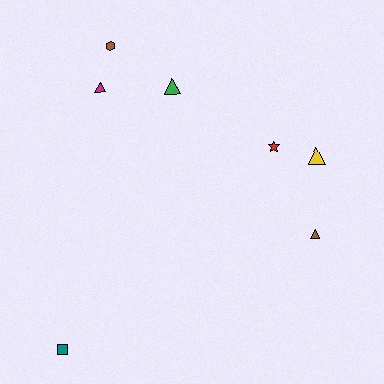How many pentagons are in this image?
There are no pentagons.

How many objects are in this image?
There are 7 objects.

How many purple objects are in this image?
There are no purple objects.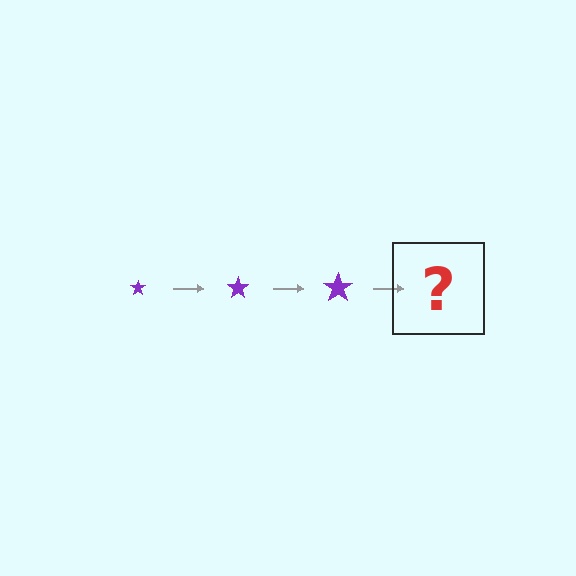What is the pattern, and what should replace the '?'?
The pattern is that the star gets progressively larger each step. The '?' should be a purple star, larger than the previous one.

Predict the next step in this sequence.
The next step is a purple star, larger than the previous one.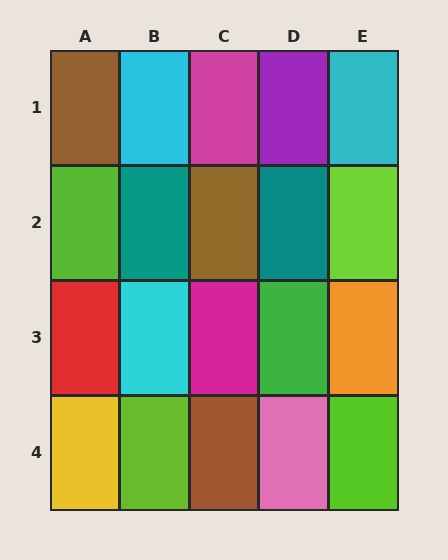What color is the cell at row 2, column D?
Teal.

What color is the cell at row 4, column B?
Lime.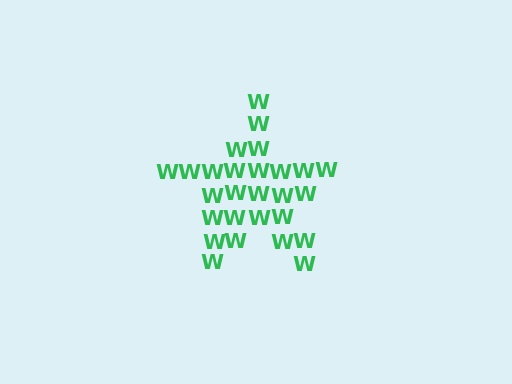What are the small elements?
The small elements are letter W's.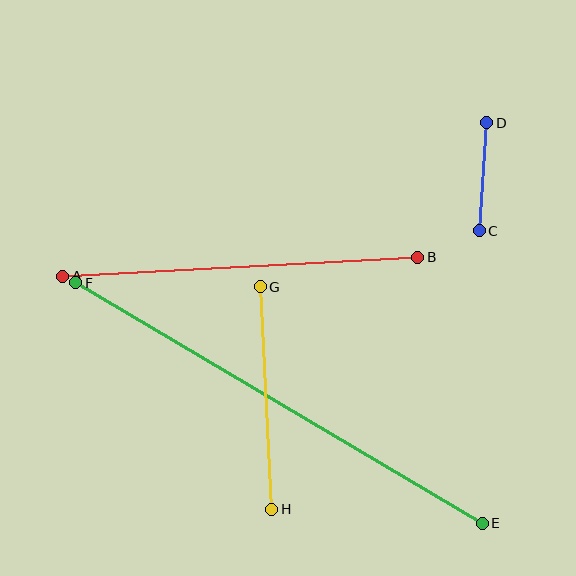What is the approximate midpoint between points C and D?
The midpoint is at approximately (483, 177) pixels.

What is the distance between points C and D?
The distance is approximately 108 pixels.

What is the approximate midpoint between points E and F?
The midpoint is at approximately (279, 403) pixels.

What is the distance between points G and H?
The distance is approximately 223 pixels.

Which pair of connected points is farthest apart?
Points E and F are farthest apart.